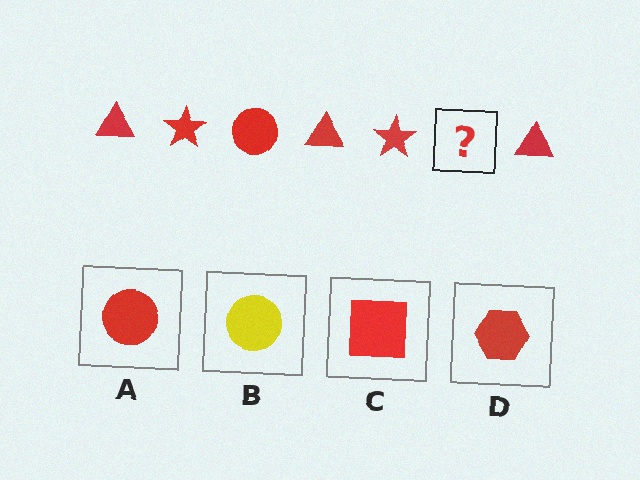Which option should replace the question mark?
Option A.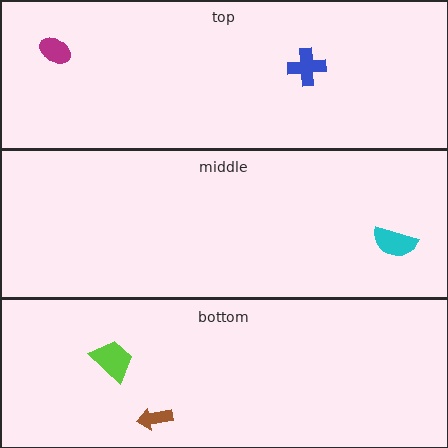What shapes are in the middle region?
The cyan semicircle.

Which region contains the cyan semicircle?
The middle region.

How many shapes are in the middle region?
1.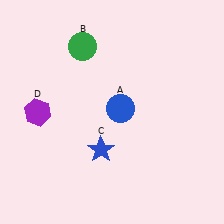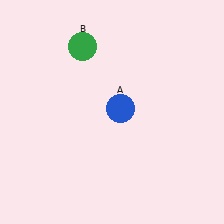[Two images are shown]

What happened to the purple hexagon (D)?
The purple hexagon (D) was removed in Image 2. It was in the bottom-left area of Image 1.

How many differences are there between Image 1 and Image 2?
There are 2 differences between the two images.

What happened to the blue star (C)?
The blue star (C) was removed in Image 2. It was in the bottom-left area of Image 1.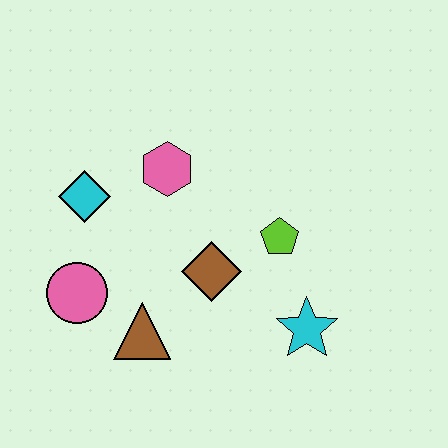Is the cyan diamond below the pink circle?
No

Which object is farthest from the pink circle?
The cyan star is farthest from the pink circle.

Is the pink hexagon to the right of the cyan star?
No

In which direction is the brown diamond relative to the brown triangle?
The brown diamond is to the right of the brown triangle.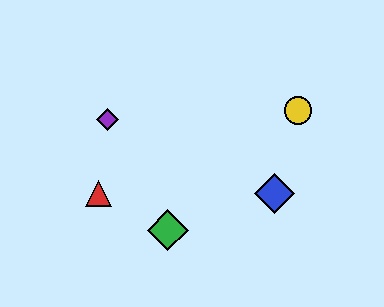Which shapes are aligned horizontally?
The red triangle, the blue diamond are aligned horizontally.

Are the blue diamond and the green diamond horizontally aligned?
No, the blue diamond is at y≈193 and the green diamond is at y≈230.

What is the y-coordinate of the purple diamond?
The purple diamond is at y≈119.